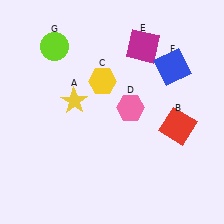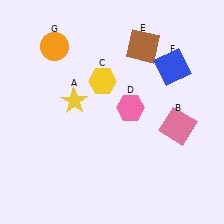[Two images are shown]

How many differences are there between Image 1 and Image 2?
There are 3 differences between the two images.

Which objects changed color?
B changed from red to pink. E changed from magenta to brown. G changed from lime to orange.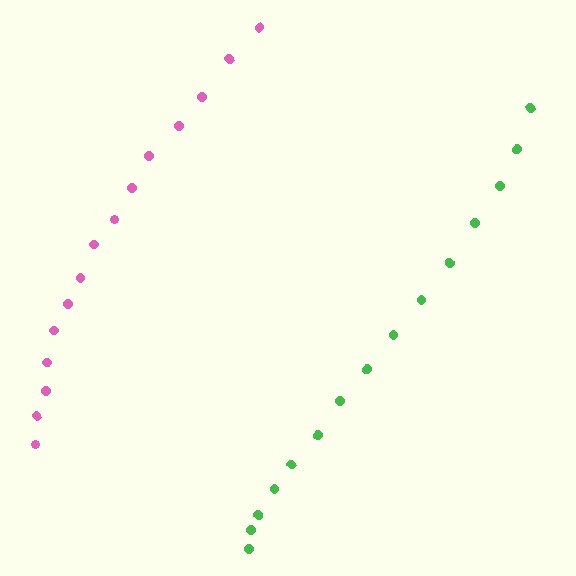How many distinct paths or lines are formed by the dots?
There are 2 distinct paths.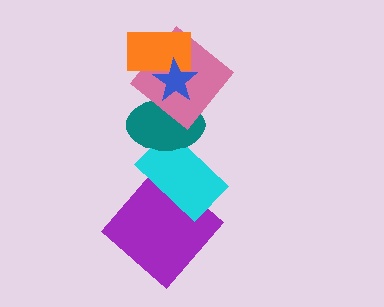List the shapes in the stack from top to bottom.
From top to bottom: the blue star, the orange rectangle, the pink diamond, the teal ellipse, the cyan rectangle, the purple diamond.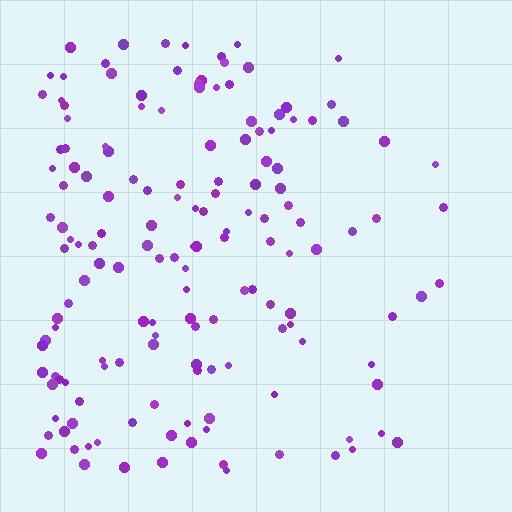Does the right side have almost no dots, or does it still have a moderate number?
Still a moderate number, just noticeably fewer than the left.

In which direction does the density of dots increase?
From right to left, with the left side densest.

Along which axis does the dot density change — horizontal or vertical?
Horizontal.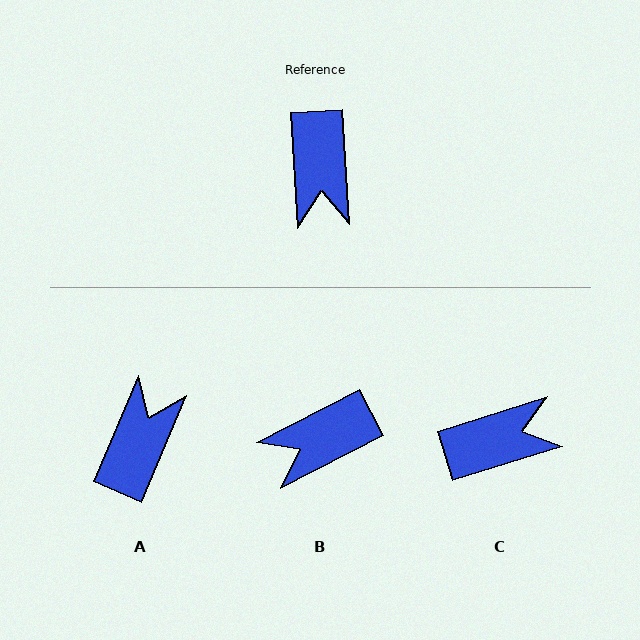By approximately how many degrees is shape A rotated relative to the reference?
Approximately 154 degrees counter-clockwise.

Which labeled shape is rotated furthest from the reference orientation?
A, about 154 degrees away.